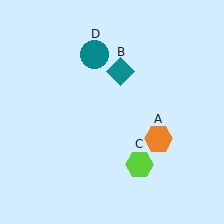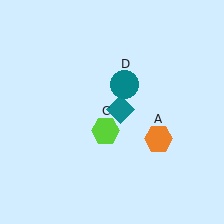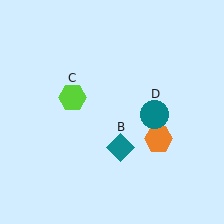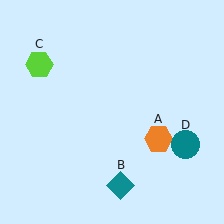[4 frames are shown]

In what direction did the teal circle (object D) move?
The teal circle (object D) moved down and to the right.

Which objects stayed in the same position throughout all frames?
Orange hexagon (object A) remained stationary.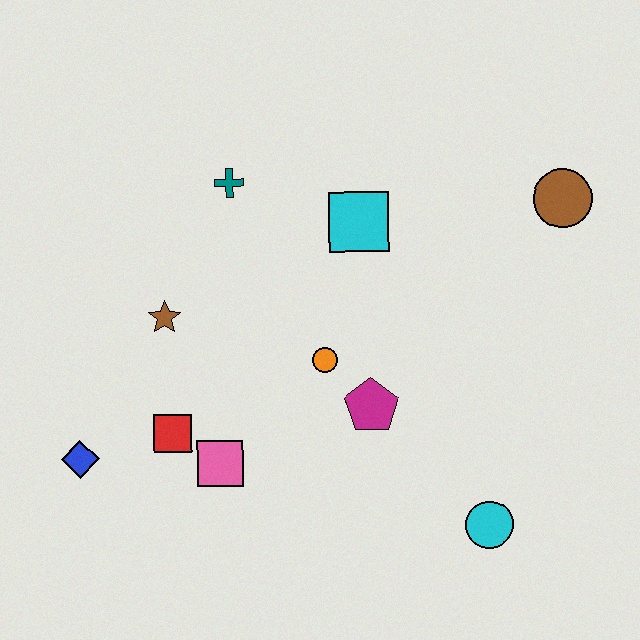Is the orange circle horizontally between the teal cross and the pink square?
No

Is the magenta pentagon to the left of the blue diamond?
No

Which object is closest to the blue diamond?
The red square is closest to the blue diamond.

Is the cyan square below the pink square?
No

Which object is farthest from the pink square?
The brown circle is farthest from the pink square.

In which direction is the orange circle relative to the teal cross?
The orange circle is below the teal cross.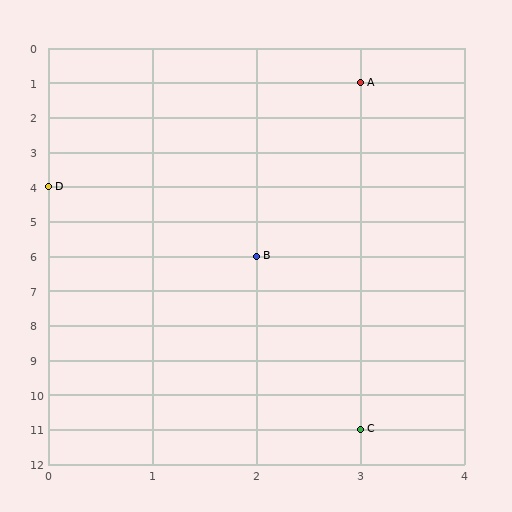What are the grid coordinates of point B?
Point B is at grid coordinates (2, 6).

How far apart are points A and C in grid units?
Points A and C are 10 rows apart.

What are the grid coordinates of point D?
Point D is at grid coordinates (0, 4).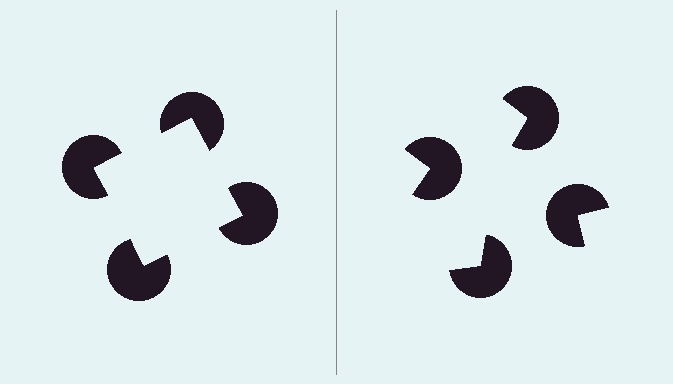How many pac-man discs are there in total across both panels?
8 — 4 on each side.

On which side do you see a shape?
An illusory square appears on the left side. On the right side the wedge cuts are rotated, so no coherent shape forms.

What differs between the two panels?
The pac-man discs are positioned identically on both sides; only the wedge orientations differ. On the left they align to a square; on the right they are misaligned.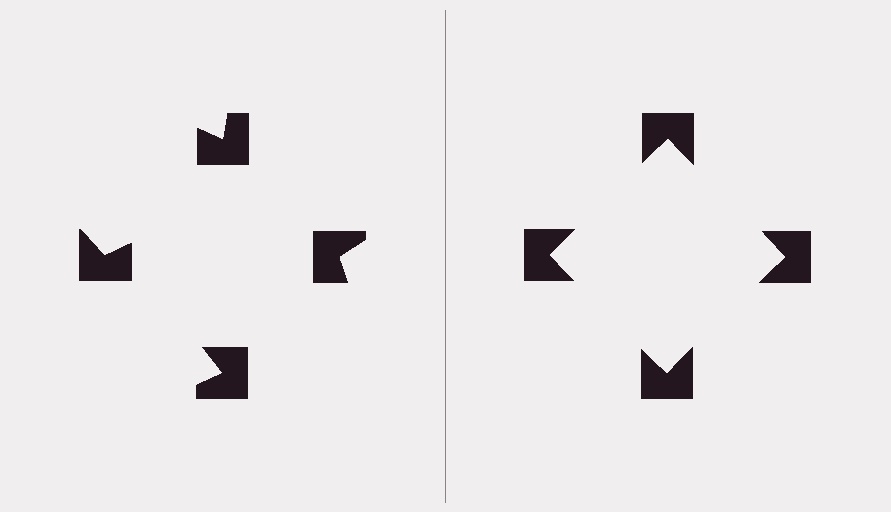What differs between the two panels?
The notched squares are positioned identically on both sides; only the wedge orientations differ. On the right they align to a square; on the left they are misaligned.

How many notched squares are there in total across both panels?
8 — 4 on each side.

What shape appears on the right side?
An illusory square.